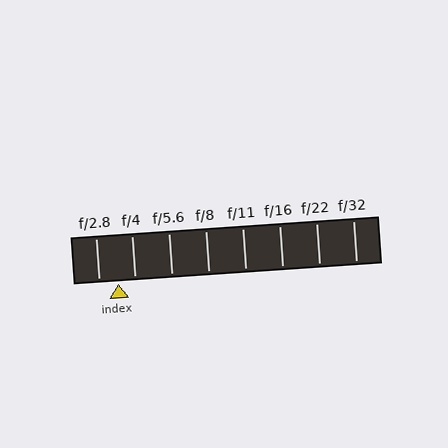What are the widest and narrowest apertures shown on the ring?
The widest aperture shown is f/2.8 and the narrowest is f/32.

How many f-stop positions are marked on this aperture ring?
There are 8 f-stop positions marked.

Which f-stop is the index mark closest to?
The index mark is closest to f/4.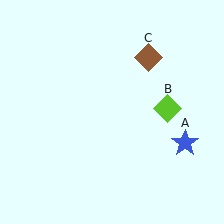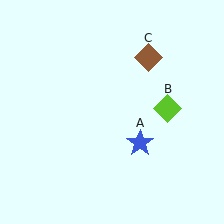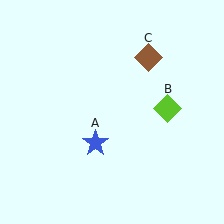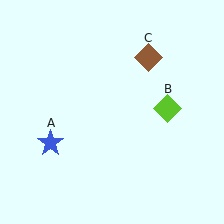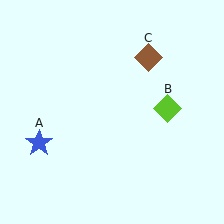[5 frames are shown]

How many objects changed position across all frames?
1 object changed position: blue star (object A).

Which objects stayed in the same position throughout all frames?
Lime diamond (object B) and brown diamond (object C) remained stationary.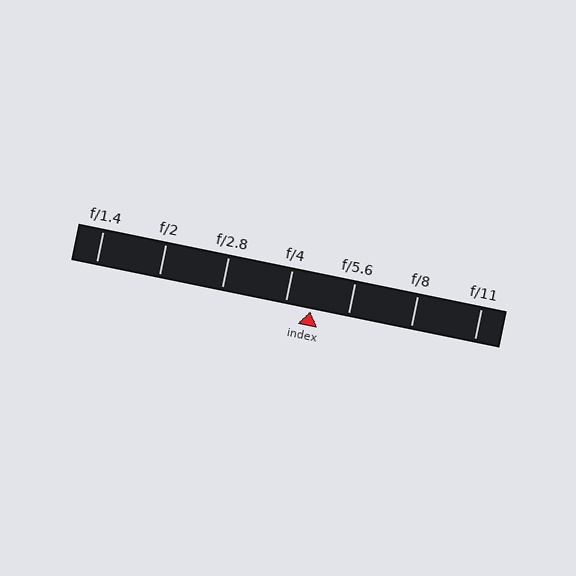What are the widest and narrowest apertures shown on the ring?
The widest aperture shown is f/1.4 and the narrowest is f/11.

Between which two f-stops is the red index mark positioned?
The index mark is between f/4 and f/5.6.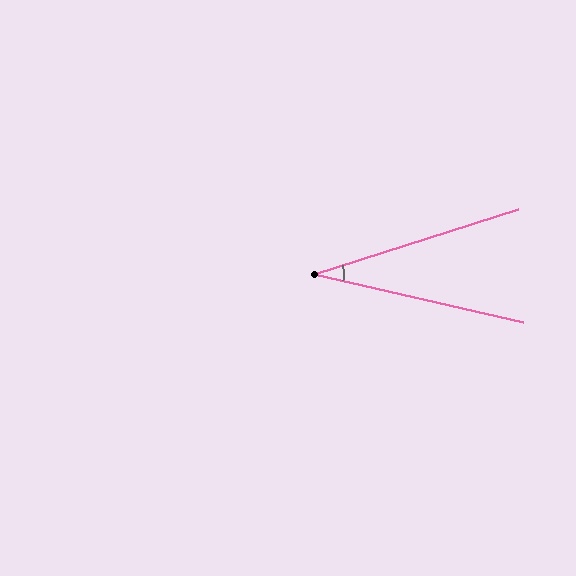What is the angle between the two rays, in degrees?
Approximately 31 degrees.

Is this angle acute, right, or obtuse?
It is acute.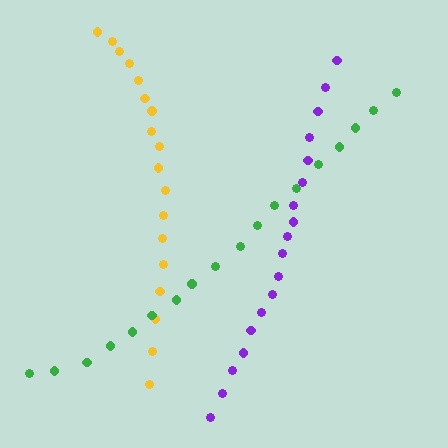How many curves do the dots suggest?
There are 3 distinct paths.